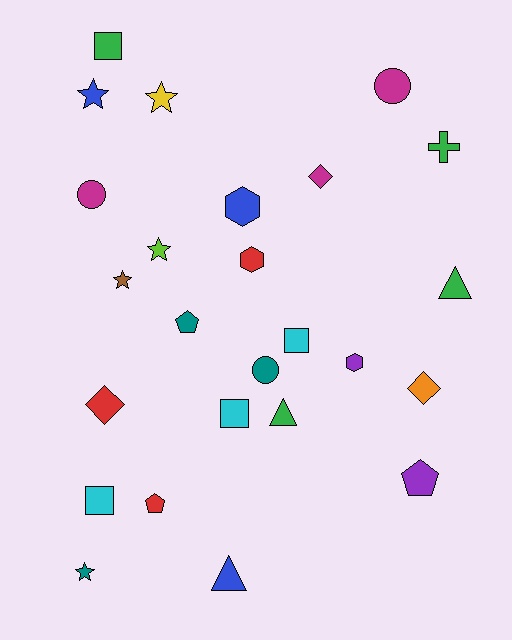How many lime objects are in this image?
There is 1 lime object.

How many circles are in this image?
There are 3 circles.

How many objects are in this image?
There are 25 objects.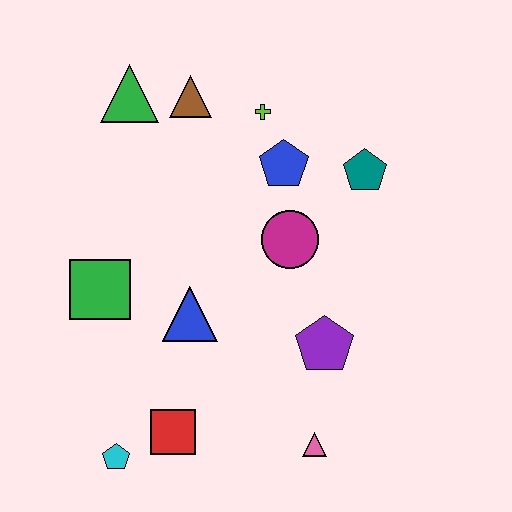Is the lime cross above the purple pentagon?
Yes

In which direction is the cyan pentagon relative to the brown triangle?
The cyan pentagon is below the brown triangle.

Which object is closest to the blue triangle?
The green square is closest to the blue triangle.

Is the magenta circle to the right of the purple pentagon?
No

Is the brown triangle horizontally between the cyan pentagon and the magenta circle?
Yes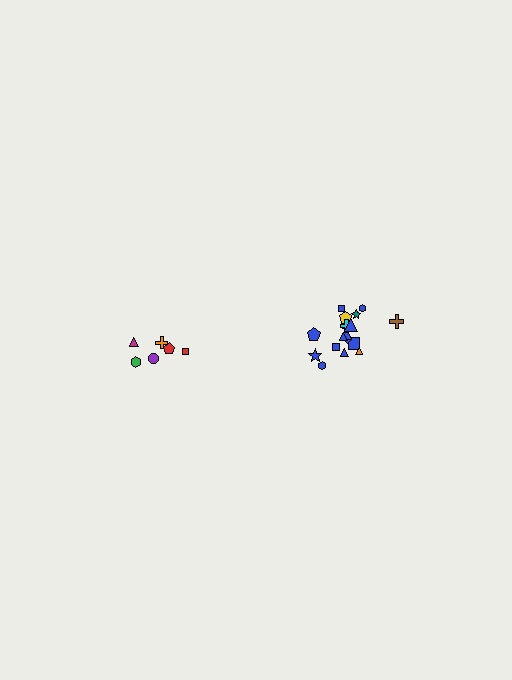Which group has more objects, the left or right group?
The right group.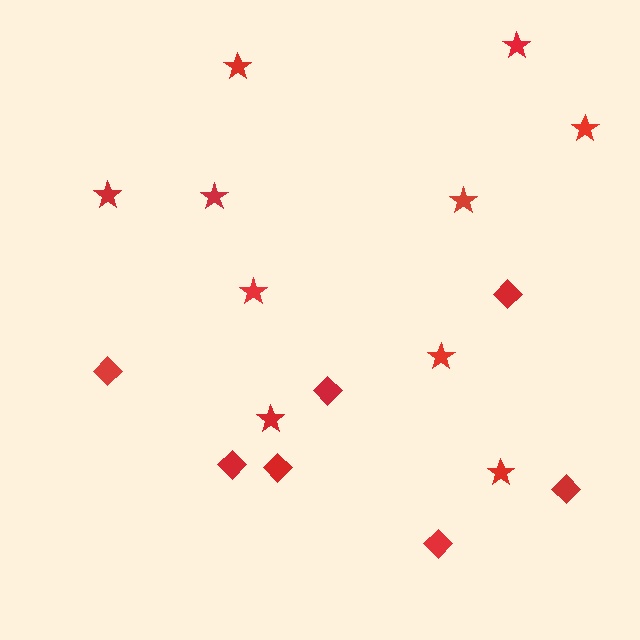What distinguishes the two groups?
There are 2 groups: one group of stars (10) and one group of diamonds (7).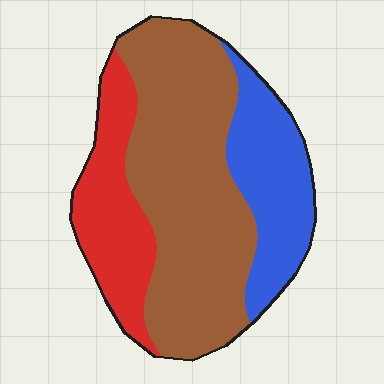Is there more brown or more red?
Brown.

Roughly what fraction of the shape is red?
Red covers 22% of the shape.